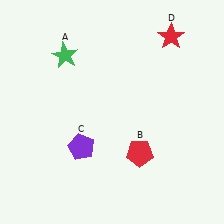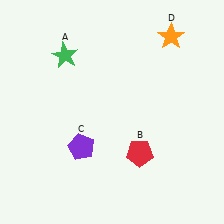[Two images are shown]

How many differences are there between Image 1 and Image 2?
There is 1 difference between the two images.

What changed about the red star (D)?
In Image 1, D is red. In Image 2, it changed to orange.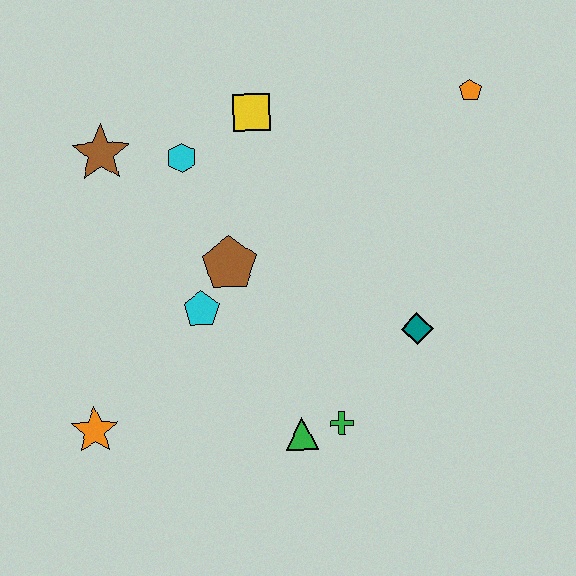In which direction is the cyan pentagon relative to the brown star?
The cyan pentagon is below the brown star.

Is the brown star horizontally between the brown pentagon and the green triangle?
No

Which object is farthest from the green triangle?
The orange pentagon is farthest from the green triangle.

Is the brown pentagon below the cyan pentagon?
No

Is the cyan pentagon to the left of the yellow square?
Yes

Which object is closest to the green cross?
The green triangle is closest to the green cross.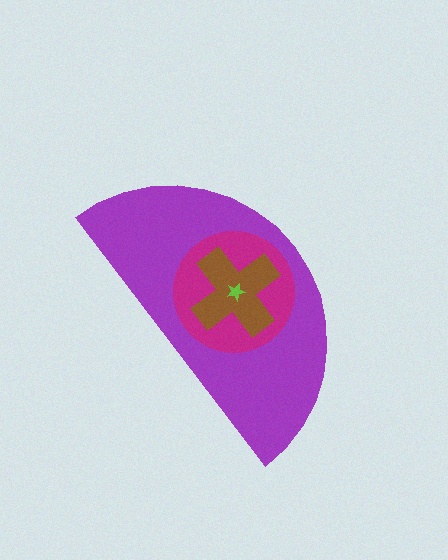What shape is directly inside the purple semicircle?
The magenta circle.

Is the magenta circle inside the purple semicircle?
Yes.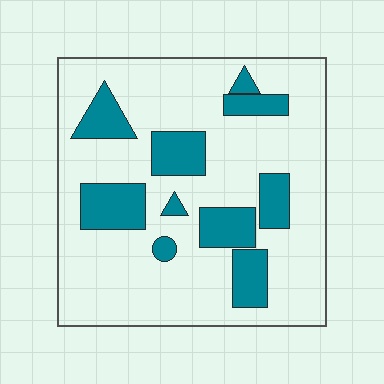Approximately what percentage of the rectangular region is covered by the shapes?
Approximately 25%.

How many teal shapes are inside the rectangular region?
10.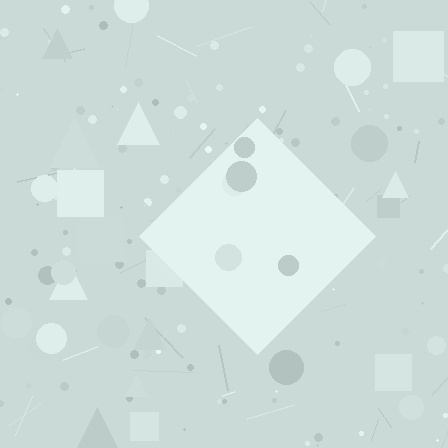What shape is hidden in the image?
A diamond is hidden in the image.